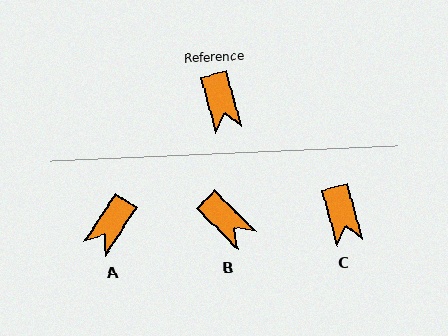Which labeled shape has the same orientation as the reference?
C.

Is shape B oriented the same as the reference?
No, it is off by about 31 degrees.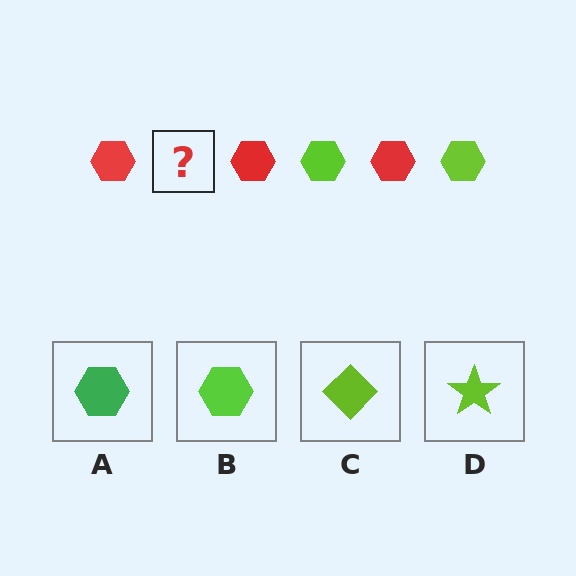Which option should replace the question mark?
Option B.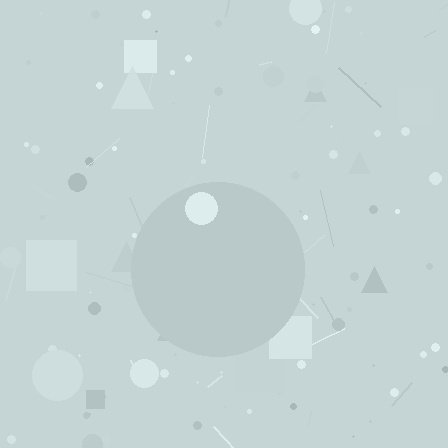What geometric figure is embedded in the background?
A circle is embedded in the background.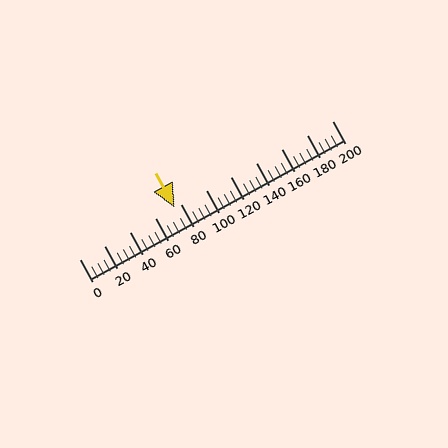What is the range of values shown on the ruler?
The ruler shows values from 0 to 200.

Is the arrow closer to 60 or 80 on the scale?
The arrow is closer to 80.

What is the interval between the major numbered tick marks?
The major tick marks are spaced 20 units apart.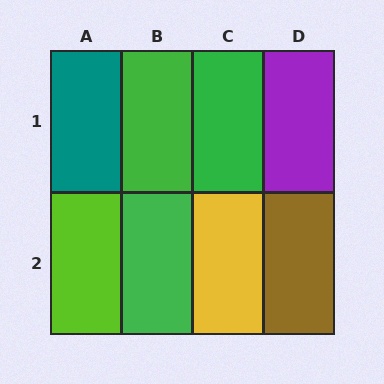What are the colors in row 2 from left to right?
Lime, green, yellow, brown.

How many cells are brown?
1 cell is brown.